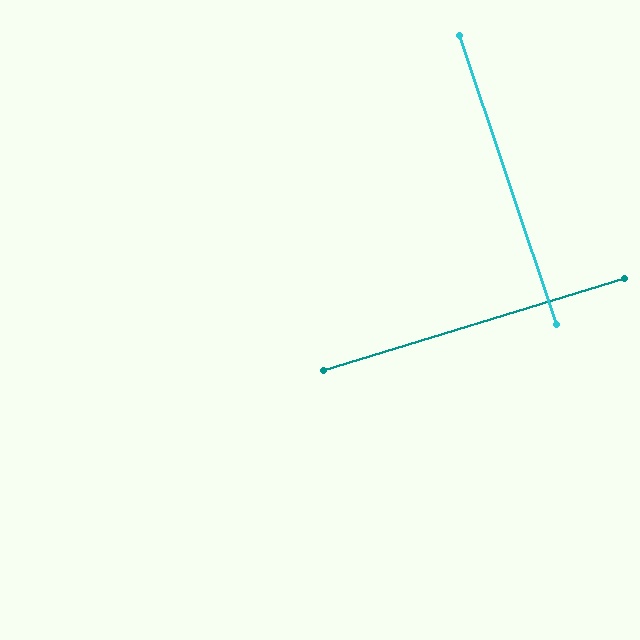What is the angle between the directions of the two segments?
Approximately 88 degrees.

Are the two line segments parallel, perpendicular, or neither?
Perpendicular — they meet at approximately 88°.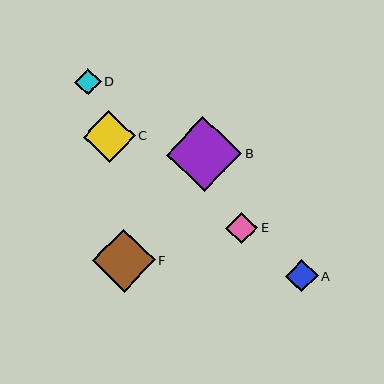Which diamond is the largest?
Diamond B is the largest with a size of approximately 75 pixels.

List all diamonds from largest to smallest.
From largest to smallest: B, F, C, A, E, D.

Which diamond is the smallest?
Diamond D is the smallest with a size of approximately 27 pixels.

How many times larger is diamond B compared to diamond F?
Diamond B is approximately 1.2 times the size of diamond F.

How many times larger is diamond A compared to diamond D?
Diamond A is approximately 1.2 times the size of diamond D.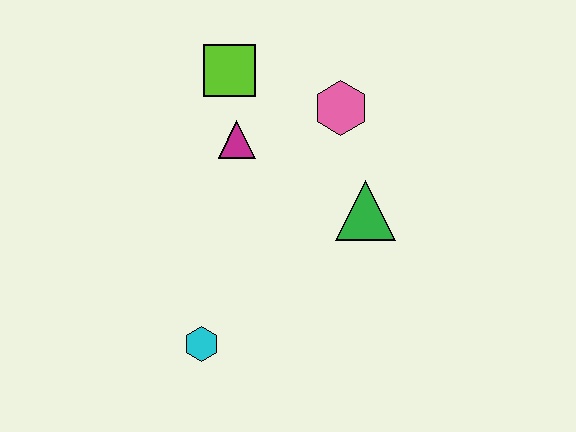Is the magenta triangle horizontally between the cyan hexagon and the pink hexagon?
Yes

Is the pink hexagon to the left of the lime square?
No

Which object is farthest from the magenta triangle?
The cyan hexagon is farthest from the magenta triangle.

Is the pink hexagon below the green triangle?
No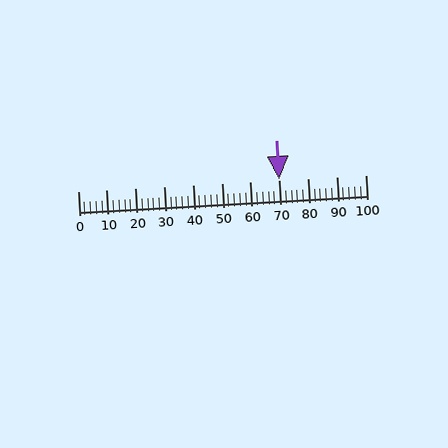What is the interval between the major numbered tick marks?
The major tick marks are spaced 10 units apart.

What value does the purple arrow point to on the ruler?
The purple arrow points to approximately 70.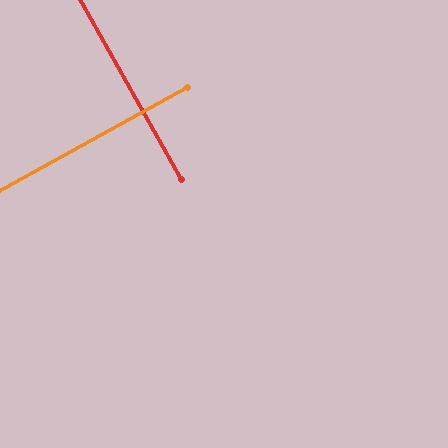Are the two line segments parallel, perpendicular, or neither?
Perpendicular — they meet at approximately 90°.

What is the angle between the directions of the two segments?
Approximately 90 degrees.